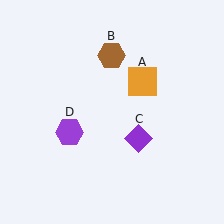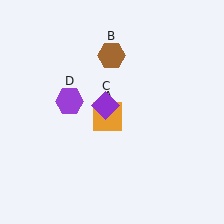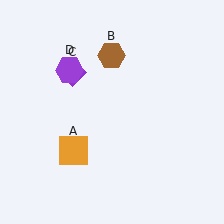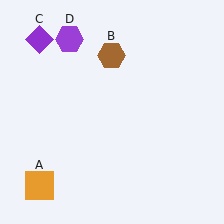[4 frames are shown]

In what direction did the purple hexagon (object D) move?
The purple hexagon (object D) moved up.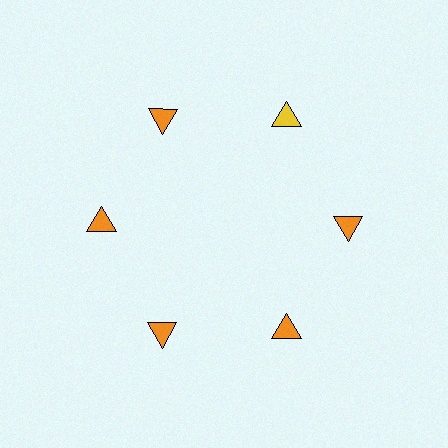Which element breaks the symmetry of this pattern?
The yellow triangle at roughly the 1 o'clock position breaks the symmetry. All other shapes are orange triangles.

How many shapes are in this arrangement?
There are 6 shapes arranged in a ring pattern.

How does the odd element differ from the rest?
It has a different color: yellow instead of orange.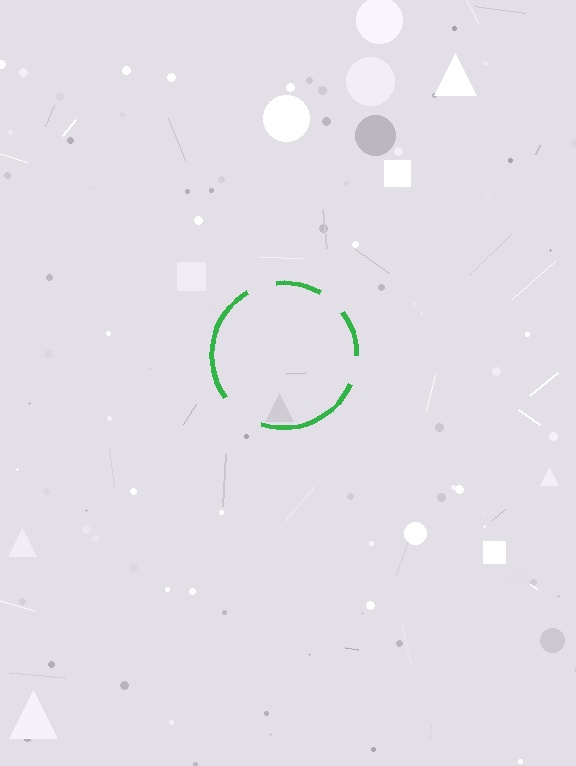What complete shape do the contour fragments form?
The contour fragments form a circle.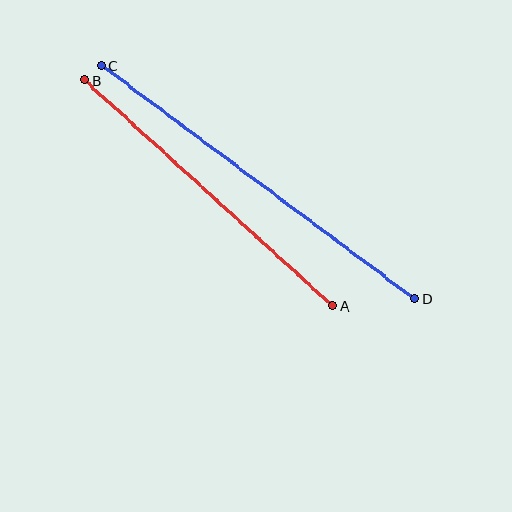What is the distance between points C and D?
The distance is approximately 390 pixels.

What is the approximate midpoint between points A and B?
The midpoint is at approximately (208, 193) pixels.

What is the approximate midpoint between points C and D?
The midpoint is at approximately (258, 182) pixels.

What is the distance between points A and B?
The distance is approximately 335 pixels.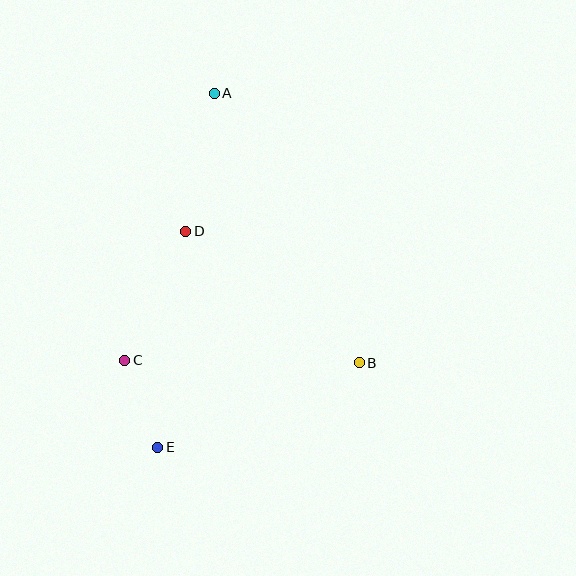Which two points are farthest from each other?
Points A and E are farthest from each other.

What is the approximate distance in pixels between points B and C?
The distance between B and C is approximately 235 pixels.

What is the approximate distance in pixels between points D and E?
The distance between D and E is approximately 218 pixels.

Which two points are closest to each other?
Points C and E are closest to each other.